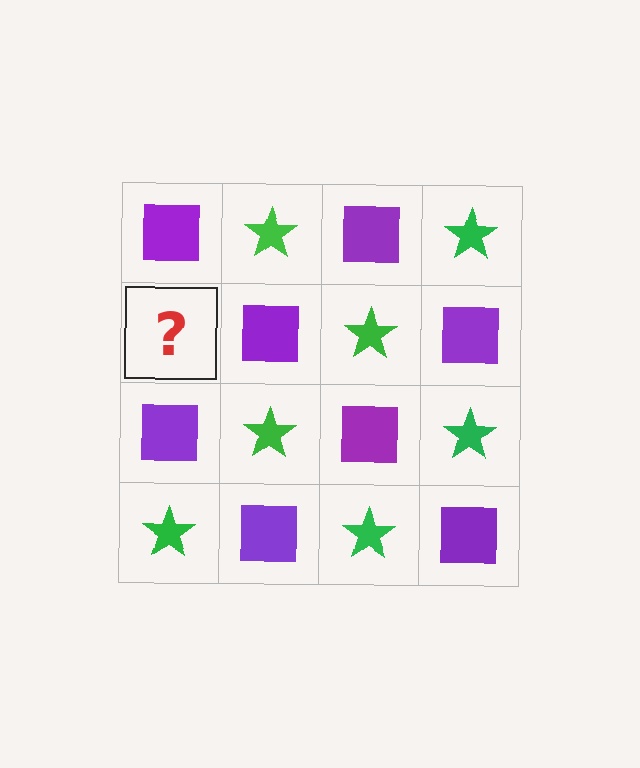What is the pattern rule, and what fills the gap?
The rule is that it alternates purple square and green star in a checkerboard pattern. The gap should be filled with a green star.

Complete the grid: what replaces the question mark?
The question mark should be replaced with a green star.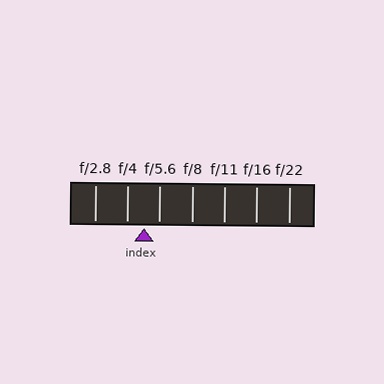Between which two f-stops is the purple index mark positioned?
The index mark is between f/4 and f/5.6.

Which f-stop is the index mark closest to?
The index mark is closest to f/5.6.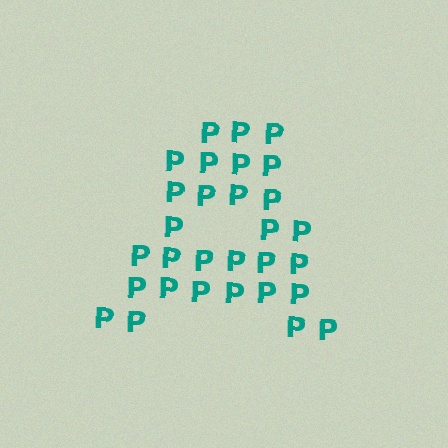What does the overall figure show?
The overall figure shows the letter A.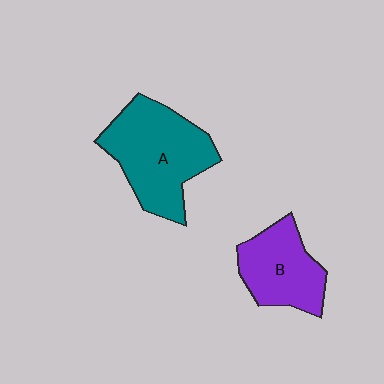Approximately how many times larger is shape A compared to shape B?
Approximately 1.5 times.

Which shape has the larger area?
Shape A (teal).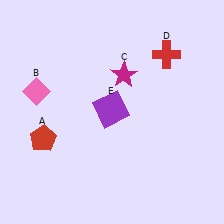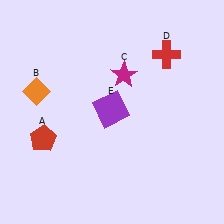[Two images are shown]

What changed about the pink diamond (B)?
In Image 1, B is pink. In Image 2, it changed to orange.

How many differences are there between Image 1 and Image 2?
There is 1 difference between the two images.